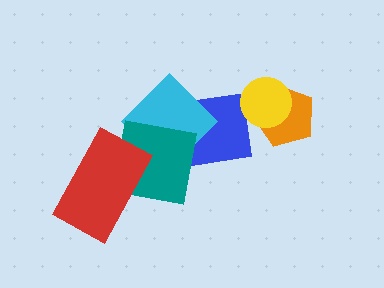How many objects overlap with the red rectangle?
1 object overlaps with the red rectangle.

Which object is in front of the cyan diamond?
The teal square is in front of the cyan diamond.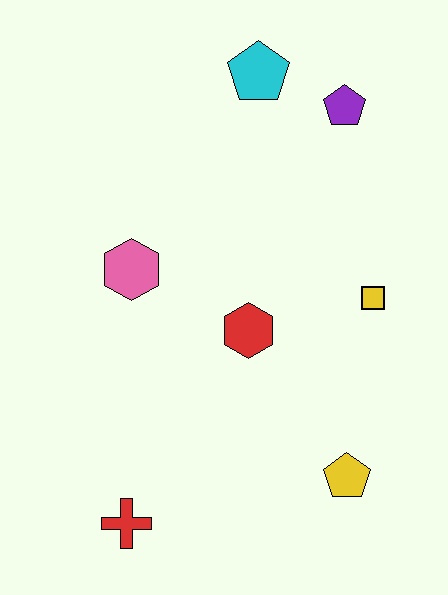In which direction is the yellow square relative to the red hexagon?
The yellow square is to the right of the red hexagon.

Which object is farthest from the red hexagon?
The cyan pentagon is farthest from the red hexagon.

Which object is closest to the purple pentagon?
The cyan pentagon is closest to the purple pentagon.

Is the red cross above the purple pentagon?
No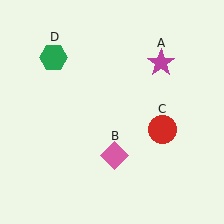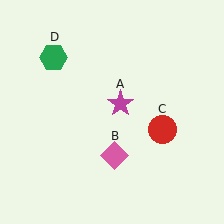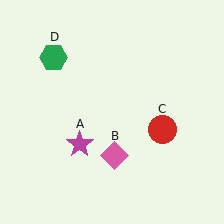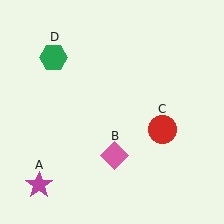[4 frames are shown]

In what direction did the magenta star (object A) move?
The magenta star (object A) moved down and to the left.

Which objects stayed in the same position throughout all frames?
Pink diamond (object B) and red circle (object C) and green hexagon (object D) remained stationary.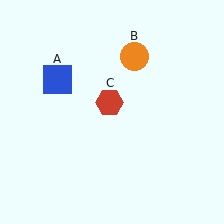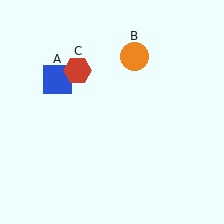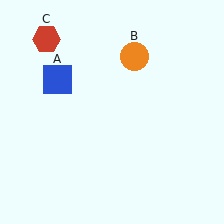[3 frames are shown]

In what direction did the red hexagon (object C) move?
The red hexagon (object C) moved up and to the left.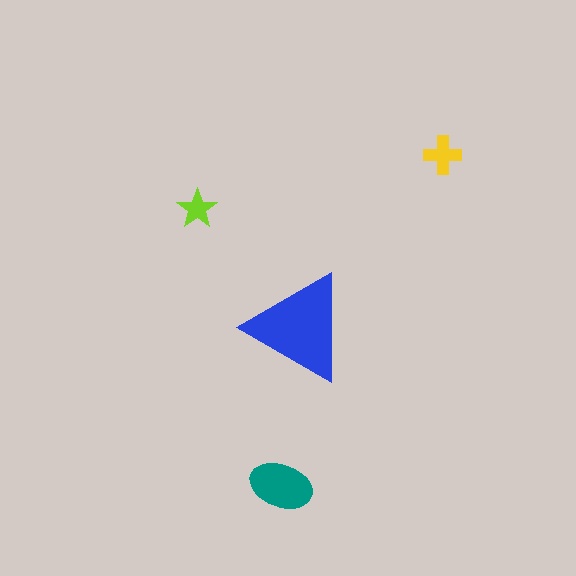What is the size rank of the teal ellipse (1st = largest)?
2nd.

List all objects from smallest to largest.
The lime star, the yellow cross, the teal ellipse, the blue triangle.